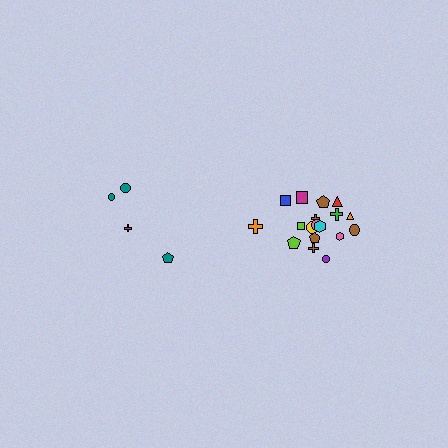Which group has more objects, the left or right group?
The right group.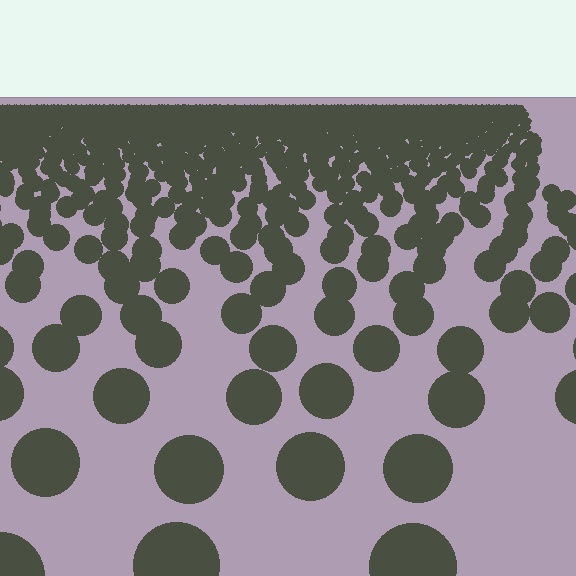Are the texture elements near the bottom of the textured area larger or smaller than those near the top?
Larger. Near the bottom, elements are closer to the viewer and appear at a bigger on-screen size.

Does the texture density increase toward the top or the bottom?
Density increases toward the top.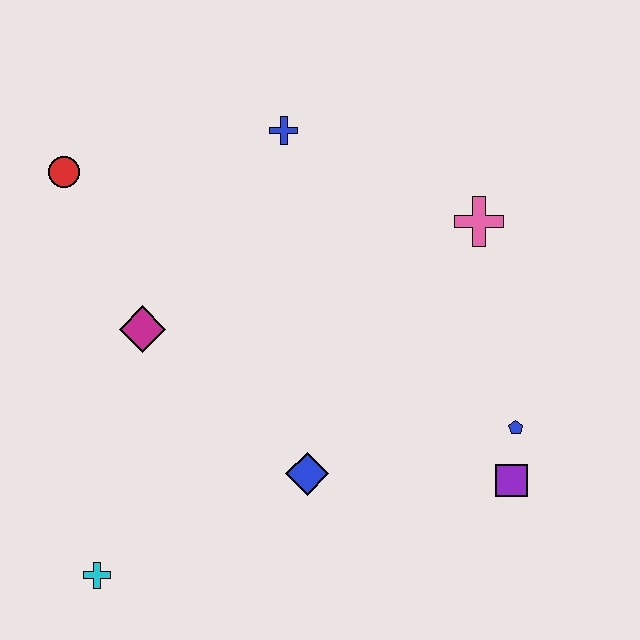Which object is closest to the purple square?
The blue pentagon is closest to the purple square.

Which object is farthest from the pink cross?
The cyan cross is farthest from the pink cross.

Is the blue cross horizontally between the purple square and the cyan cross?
Yes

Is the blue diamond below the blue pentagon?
Yes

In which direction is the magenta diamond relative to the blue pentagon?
The magenta diamond is to the left of the blue pentagon.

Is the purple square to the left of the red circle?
No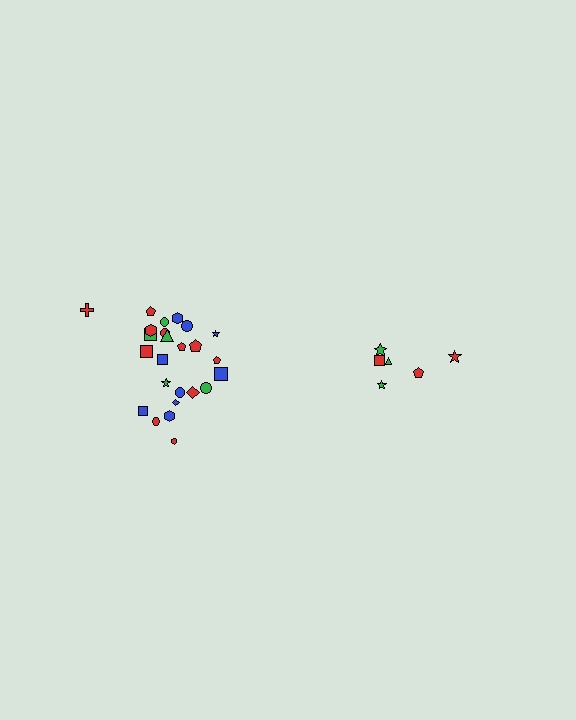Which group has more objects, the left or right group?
The left group.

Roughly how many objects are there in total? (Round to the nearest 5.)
Roughly 30 objects in total.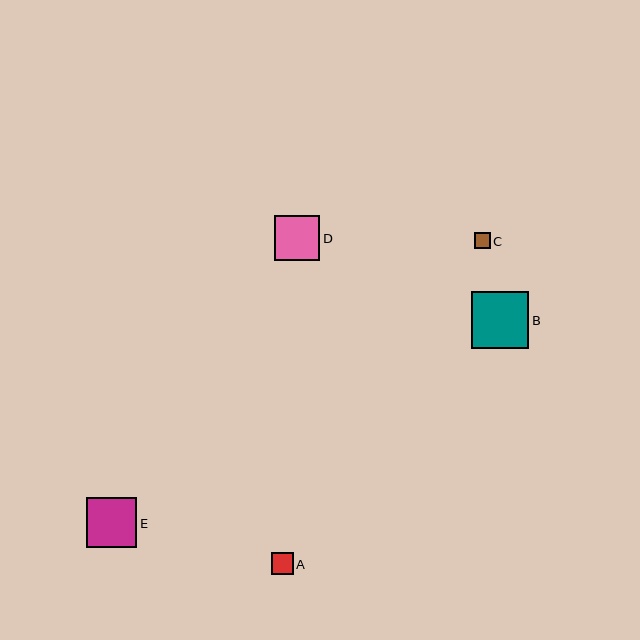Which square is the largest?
Square B is the largest with a size of approximately 57 pixels.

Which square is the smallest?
Square C is the smallest with a size of approximately 16 pixels.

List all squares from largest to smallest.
From largest to smallest: B, E, D, A, C.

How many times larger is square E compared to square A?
Square E is approximately 2.3 times the size of square A.